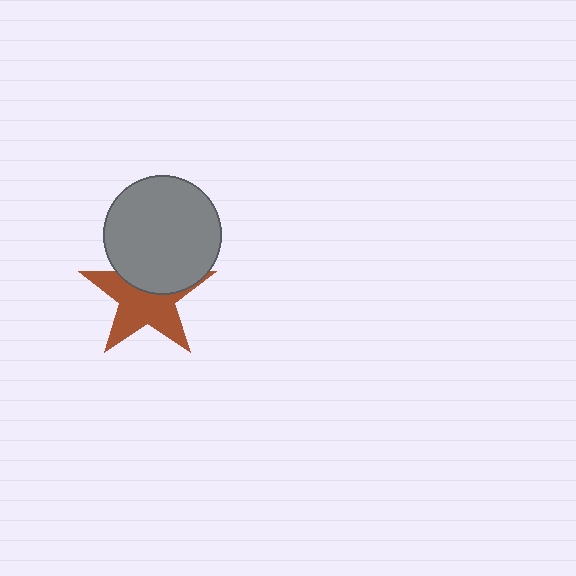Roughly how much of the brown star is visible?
About half of it is visible (roughly 61%).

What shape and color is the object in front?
The object in front is a gray circle.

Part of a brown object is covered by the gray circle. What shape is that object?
It is a star.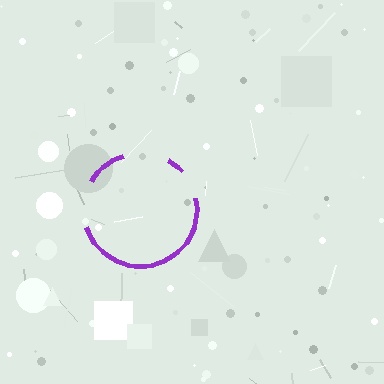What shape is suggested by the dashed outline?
The dashed outline suggests a circle.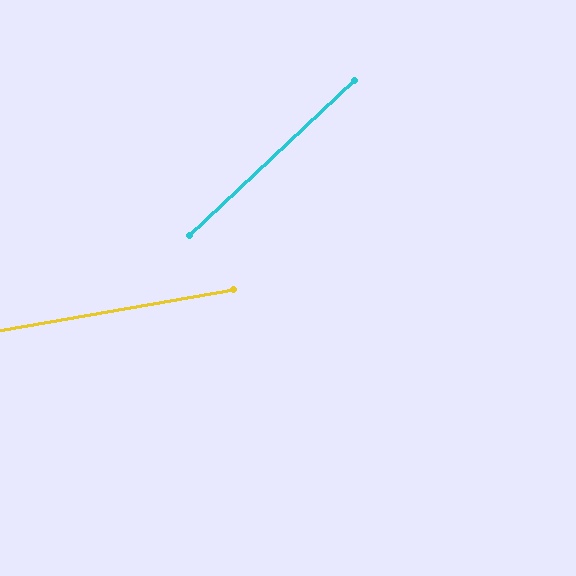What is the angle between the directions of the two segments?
Approximately 34 degrees.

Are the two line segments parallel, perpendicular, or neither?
Neither parallel nor perpendicular — they differ by about 34°.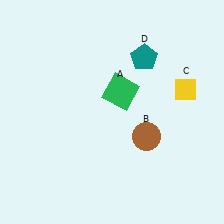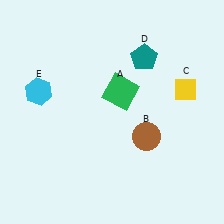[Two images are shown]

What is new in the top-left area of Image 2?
A cyan hexagon (E) was added in the top-left area of Image 2.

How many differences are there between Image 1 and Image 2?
There is 1 difference between the two images.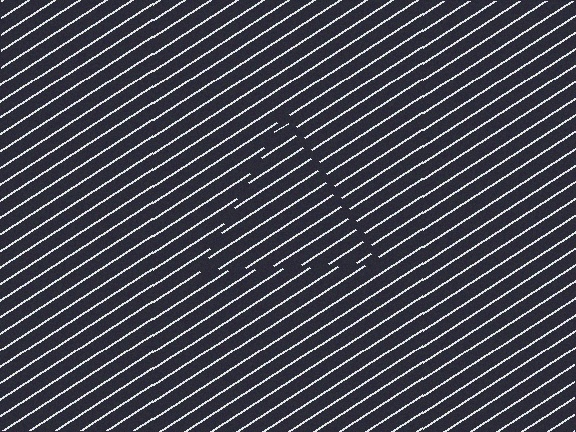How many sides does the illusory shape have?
3 sides — the line-ends trace a triangle.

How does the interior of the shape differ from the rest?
The interior of the shape contains the same grating, shifted by half a period — the contour is defined by the phase discontinuity where line-ends from the inner and outer gratings abut.